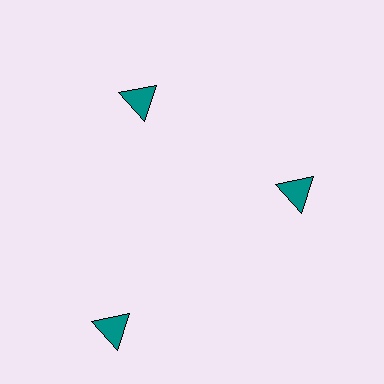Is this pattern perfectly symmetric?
No. The 3 teal triangles are arranged in a ring, but one element near the 7 o'clock position is pushed outward from the center, breaking the 3-fold rotational symmetry.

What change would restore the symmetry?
The symmetry would be restored by moving it inward, back onto the ring so that all 3 triangles sit at equal angles and equal distance from the center.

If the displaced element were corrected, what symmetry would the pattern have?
It would have 3-fold rotational symmetry — the pattern would map onto itself every 120 degrees.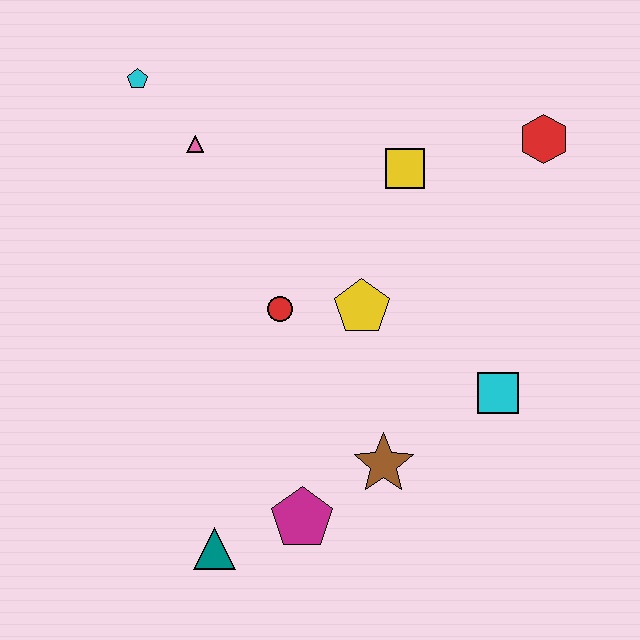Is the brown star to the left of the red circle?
No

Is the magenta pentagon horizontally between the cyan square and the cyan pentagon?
Yes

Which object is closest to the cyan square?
The brown star is closest to the cyan square.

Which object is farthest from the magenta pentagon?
The cyan pentagon is farthest from the magenta pentagon.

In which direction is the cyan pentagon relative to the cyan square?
The cyan pentagon is to the left of the cyan square.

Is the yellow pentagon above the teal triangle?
Yes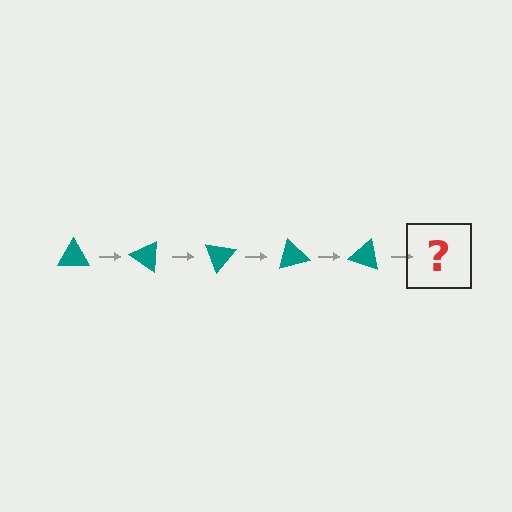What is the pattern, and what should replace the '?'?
The pattern is that the triangle rotates 35 degrees each step. The '?' should be a teal triangle rotated 175 degrees.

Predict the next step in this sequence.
The next step is a teal triangle rotated 175 degrees.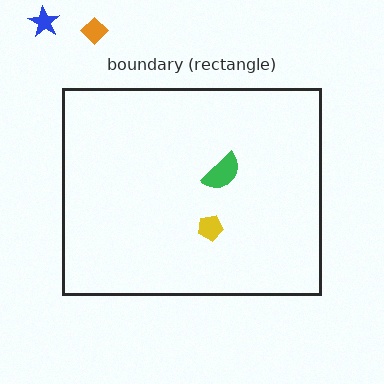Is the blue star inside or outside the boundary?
Outside.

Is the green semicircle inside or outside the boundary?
Inside.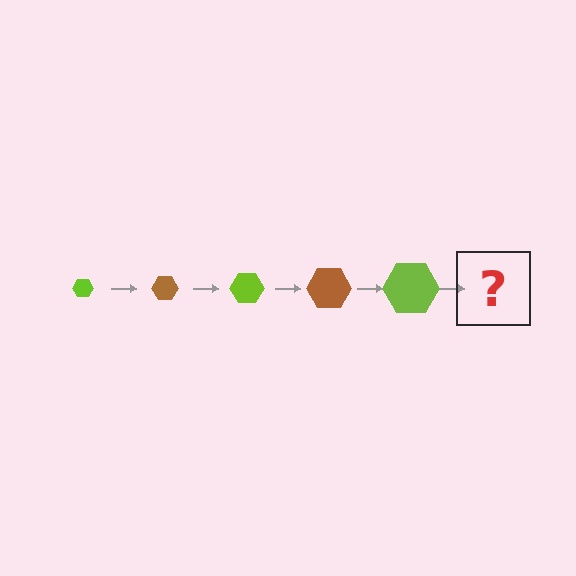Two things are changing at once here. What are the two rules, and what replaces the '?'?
The two rules are that the hexagon grows larger each step and the color cycles through lime and brown. The '?' should be a brown hexagon, larger than the previous one.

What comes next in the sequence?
The next element should be a brown hexagon, larger than the previous one.